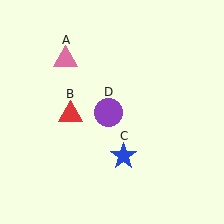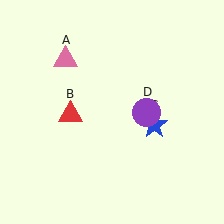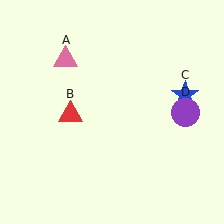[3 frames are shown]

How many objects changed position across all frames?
2 objects changed position: blue star (object C), purple circle (object D).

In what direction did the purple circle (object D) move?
The purple circle (object D) moved right.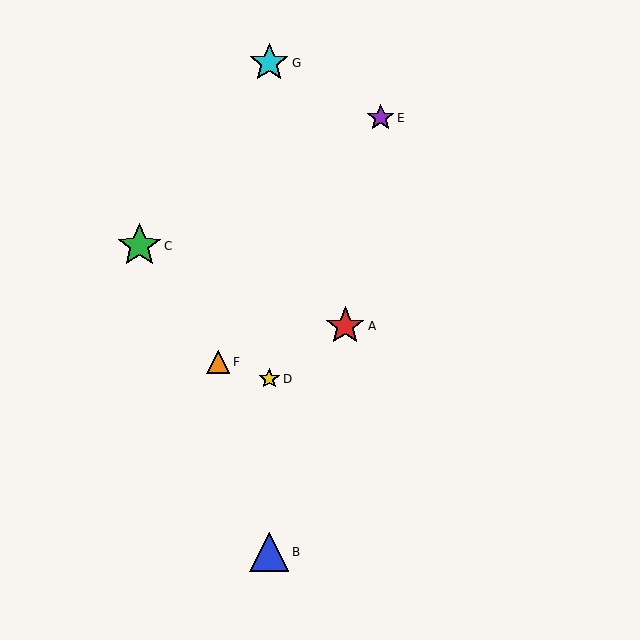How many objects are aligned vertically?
3 objects (B, D, G) are aligned vertically.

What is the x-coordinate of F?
Object F is at x≈218.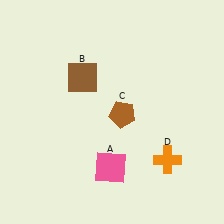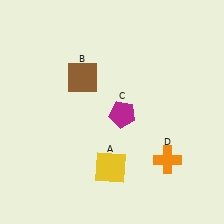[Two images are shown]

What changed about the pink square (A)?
In Image 1, A is pink. In Image 2, it changed to yellow.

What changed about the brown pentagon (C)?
In Image 1, C is brown. In Image 2, it changed to magenta.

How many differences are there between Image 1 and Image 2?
There are 2 differences between the two images.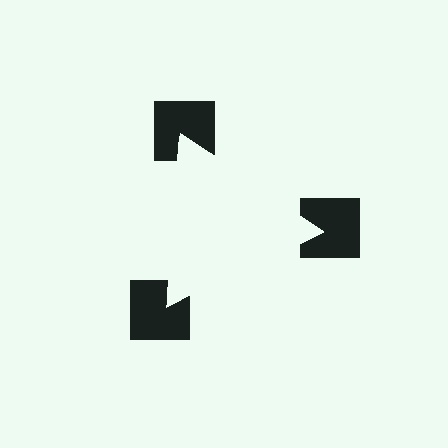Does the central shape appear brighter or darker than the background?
It typically appears slightly brighter than the background, even though no actual brightness change is drawn.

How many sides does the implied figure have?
3 sides.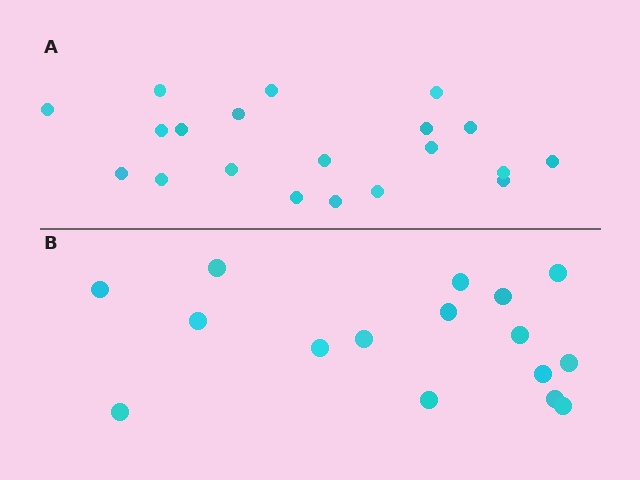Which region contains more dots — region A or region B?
Region A (the top region) has more dots.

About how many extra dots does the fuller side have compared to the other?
Region A has about 4 more dots than region B.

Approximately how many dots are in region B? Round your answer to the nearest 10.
About 20 dots. (The exact count is 16, which rounds to 20.)